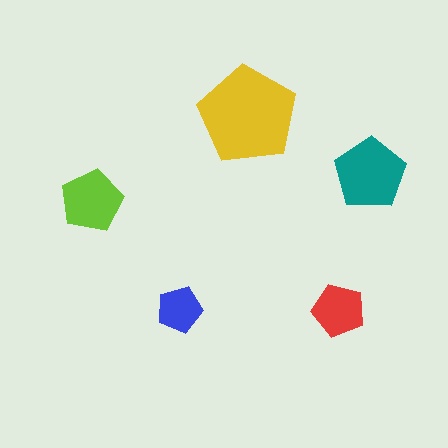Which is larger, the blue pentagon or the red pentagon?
The red one.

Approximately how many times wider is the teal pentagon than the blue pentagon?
About 1.5 times wider.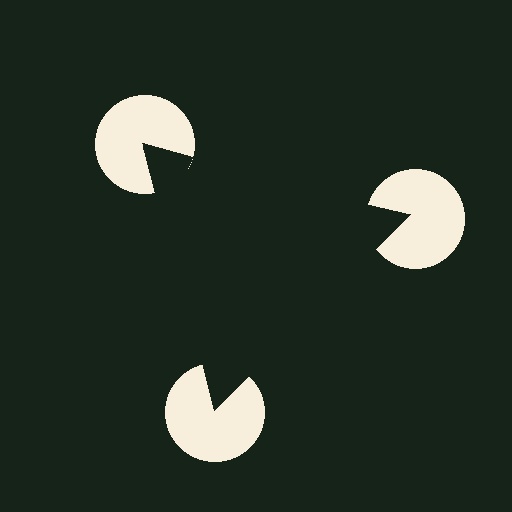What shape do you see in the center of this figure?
An illusory triangle — its edges are inferred from the aligned wedge cuts in the pac-man discs, not physically drawn.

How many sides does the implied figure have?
3 sides.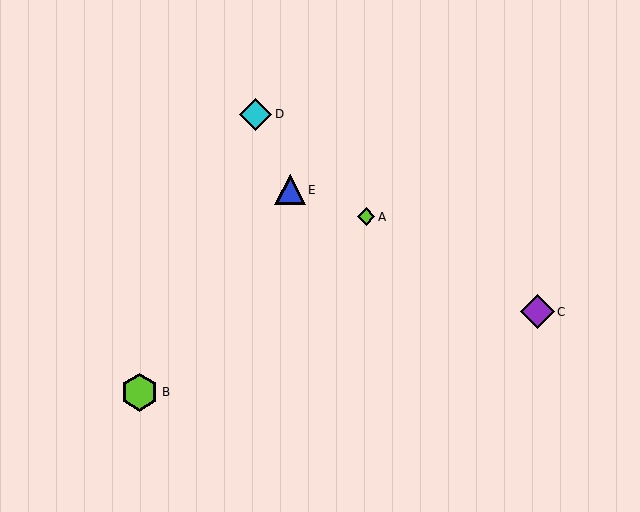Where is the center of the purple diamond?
The center of the purple diamond is at (537, 312).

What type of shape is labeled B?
Shape B is a lime hexagon.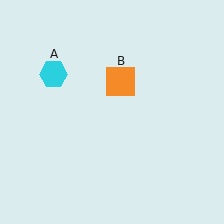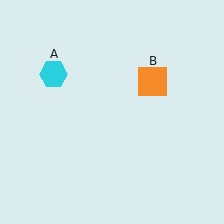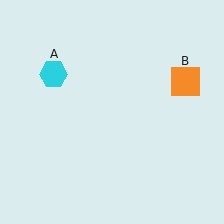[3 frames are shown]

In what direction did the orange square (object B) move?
The orange square (object B) moved right.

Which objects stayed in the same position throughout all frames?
Cyan hexagon (object A) remained stationary.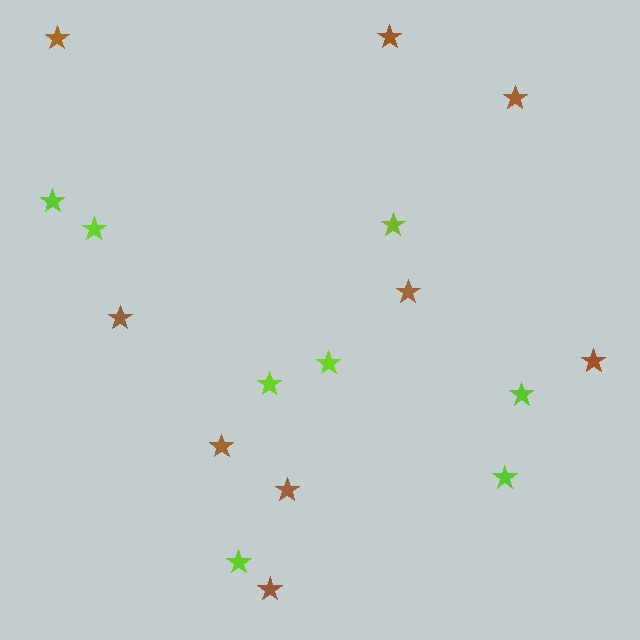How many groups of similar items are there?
There are 2 groups: one group of brown stars (9) and one group of lime stars (8).